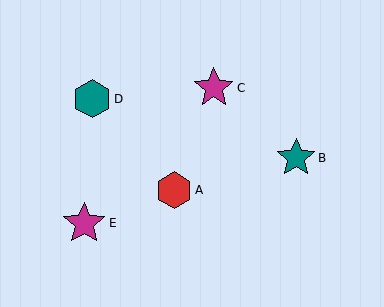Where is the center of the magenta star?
The center of the magenta star is at (84, 223).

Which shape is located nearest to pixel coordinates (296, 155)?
The teal star (labeled B) at (296, 158) is nearest to that location.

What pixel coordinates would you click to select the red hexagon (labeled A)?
Click at (174, 190) to select the red hexagon A.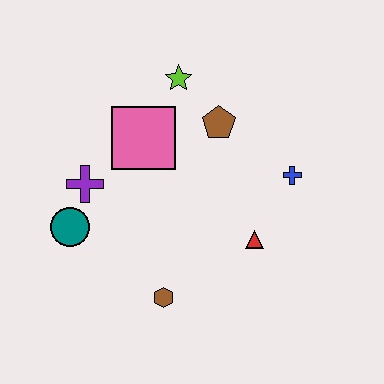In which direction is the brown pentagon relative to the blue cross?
The brown pentagon is to the left of the blue cross.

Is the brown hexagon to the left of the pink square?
No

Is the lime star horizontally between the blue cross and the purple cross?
Yes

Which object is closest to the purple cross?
The teal circle is closest to the purple cross.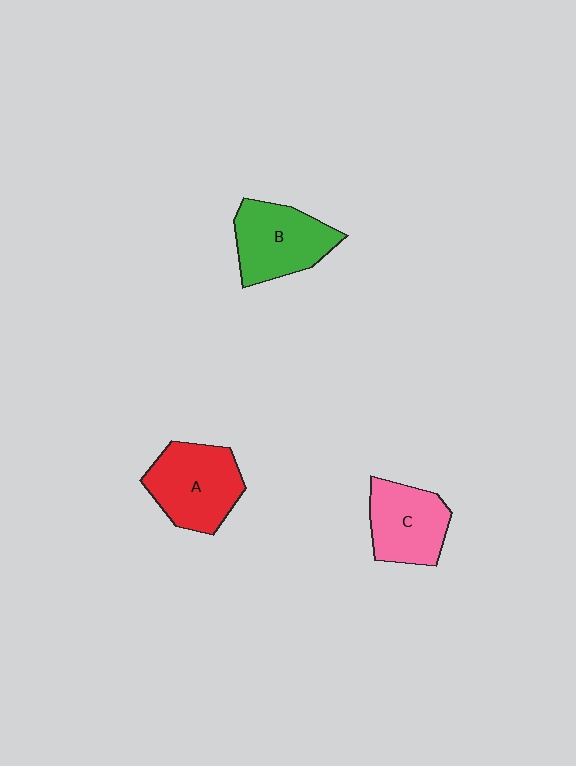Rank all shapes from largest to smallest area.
From largest to smallest: A (red), B (green), C (pink).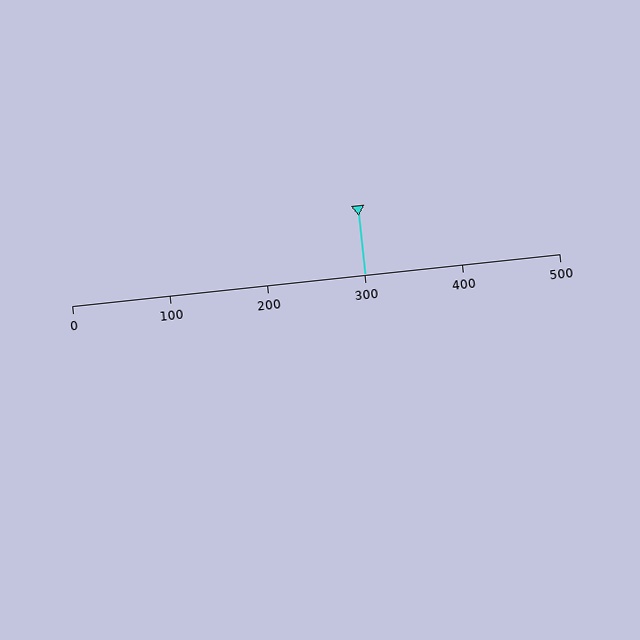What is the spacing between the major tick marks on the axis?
The major ticks are spaced 100 apart.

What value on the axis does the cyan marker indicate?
The marker indicates approximately 300.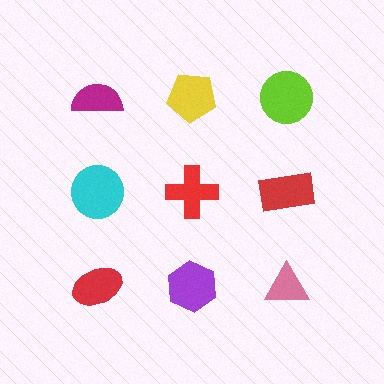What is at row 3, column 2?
A purple hexagon.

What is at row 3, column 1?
A red ellipse.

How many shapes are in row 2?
3 shapes.